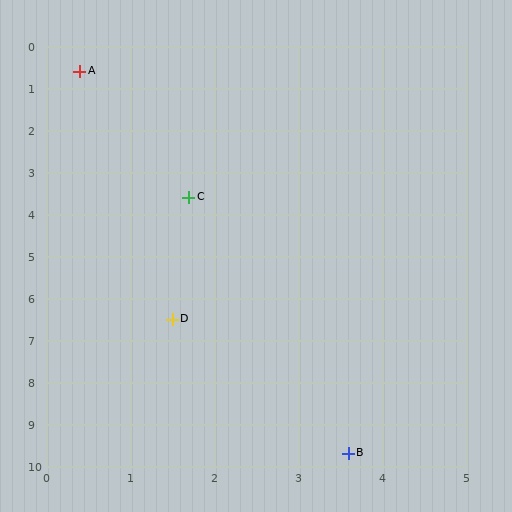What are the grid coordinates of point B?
Point B is at approximately (3.6, 9.7).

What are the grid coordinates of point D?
Point D is at approximately (1.5, 6.5).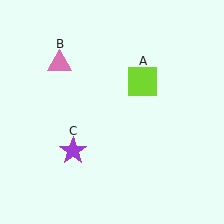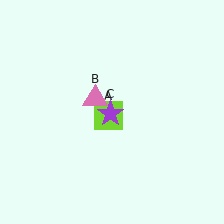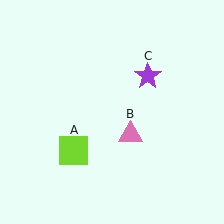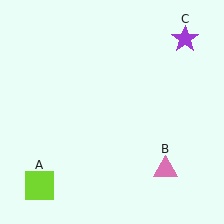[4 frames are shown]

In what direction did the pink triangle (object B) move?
The pink triangle (object B) moved down and to the right.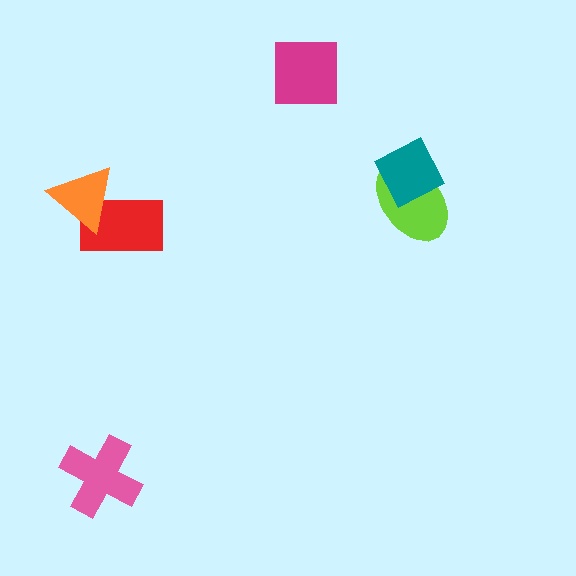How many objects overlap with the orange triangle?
1 object overlaps with the orange triangle.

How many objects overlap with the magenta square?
0 objects overlap with the magenta square.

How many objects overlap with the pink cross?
0 objects overlap with the pink cross.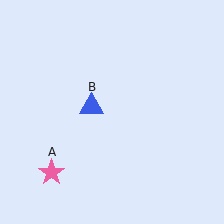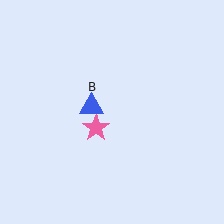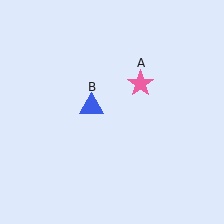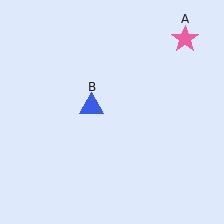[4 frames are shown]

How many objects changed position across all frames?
1 object changed position: pink star (object A).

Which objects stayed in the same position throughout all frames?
Blue triangle (object B) remained stationary.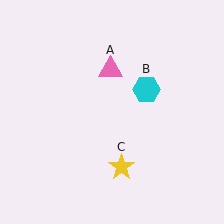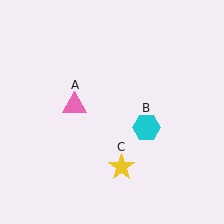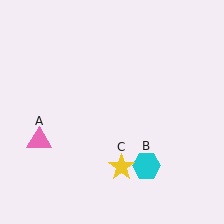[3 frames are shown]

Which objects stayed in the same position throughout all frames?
Yellow star (object C) remained stationary.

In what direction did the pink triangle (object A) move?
The pink triangle (object A) moved down and to the left.